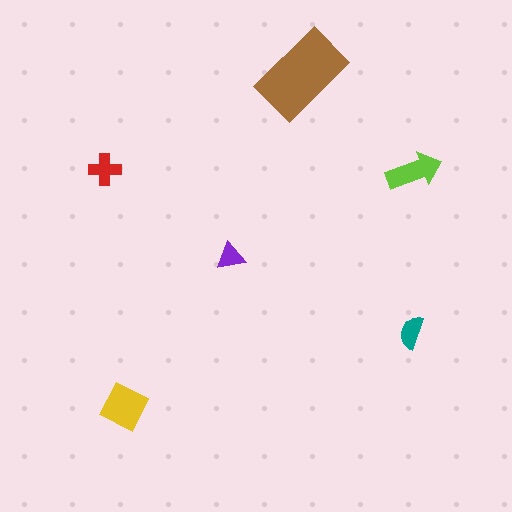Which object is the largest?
The brown rectangle.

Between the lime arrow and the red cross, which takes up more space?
The lime arrow.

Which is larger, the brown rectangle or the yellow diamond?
The brown rectangle.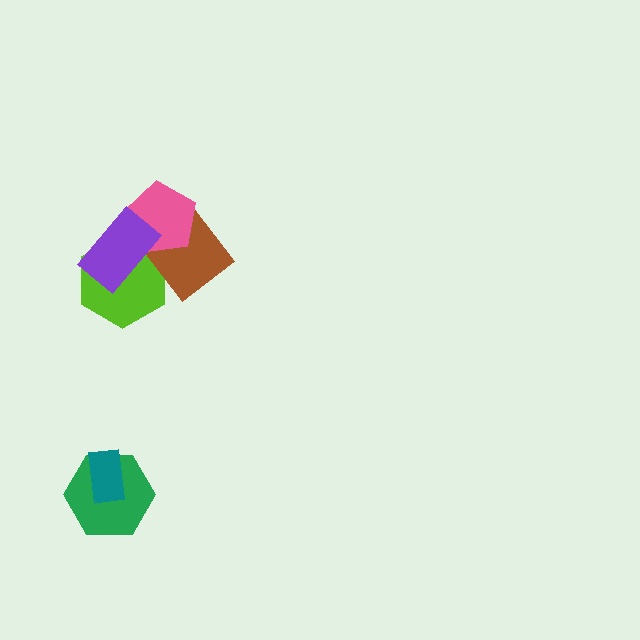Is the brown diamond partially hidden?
Yes, it is partially covered by another shape.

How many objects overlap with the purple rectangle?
2 objects overlap with the purple rectangle.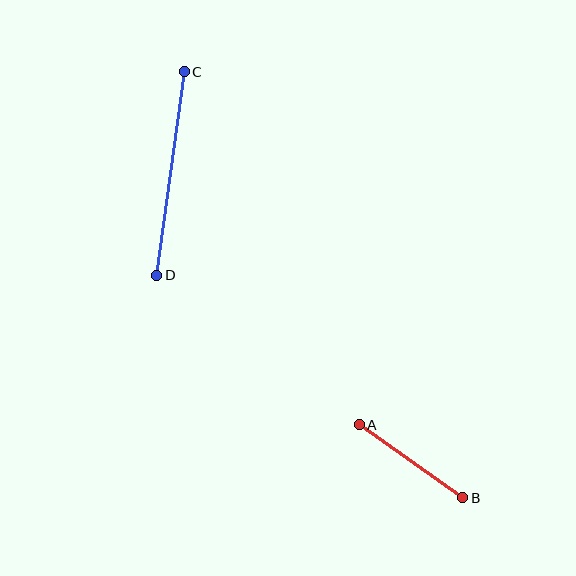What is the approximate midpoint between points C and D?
The midpoint is at approximately (170, 173) pixels.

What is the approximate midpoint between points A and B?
The midpoint is at approximately (411, 461) pixels.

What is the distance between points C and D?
The distance is approximately 205 pixels.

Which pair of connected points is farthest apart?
Points C and D are farthest apart.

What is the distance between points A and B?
The distance is approximately 127 pixels.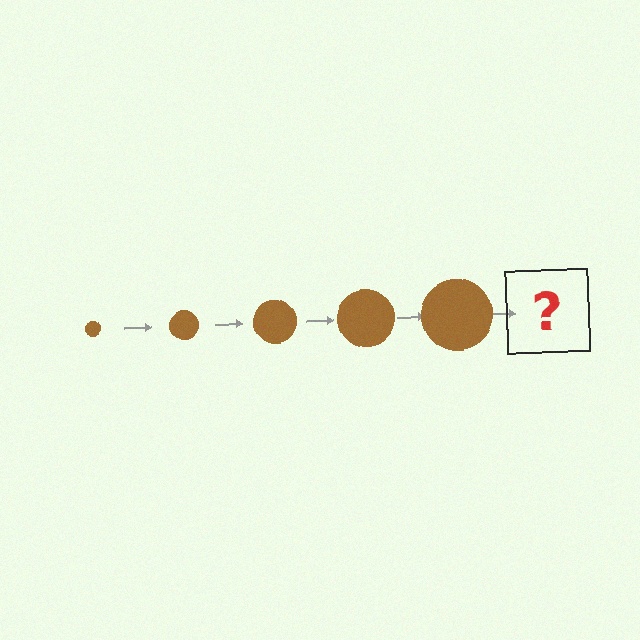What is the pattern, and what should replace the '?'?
The pattern is that the circle gets progressively larger each step. The '?' should be a brown circle, larger than the previous one.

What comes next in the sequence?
The next element should be a brown circle, larger than the previous one.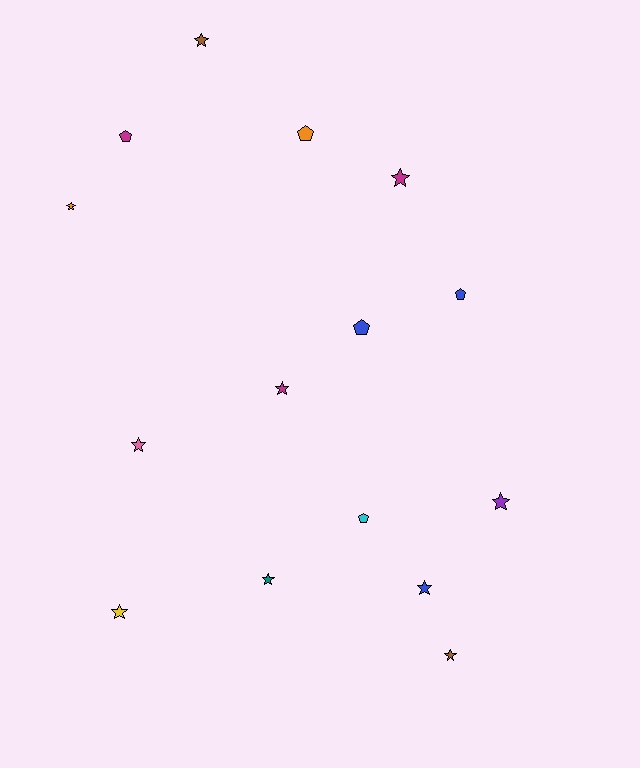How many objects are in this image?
There are 15 objects.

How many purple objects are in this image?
There is 1 purple object.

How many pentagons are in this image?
There are 5 pentagons.